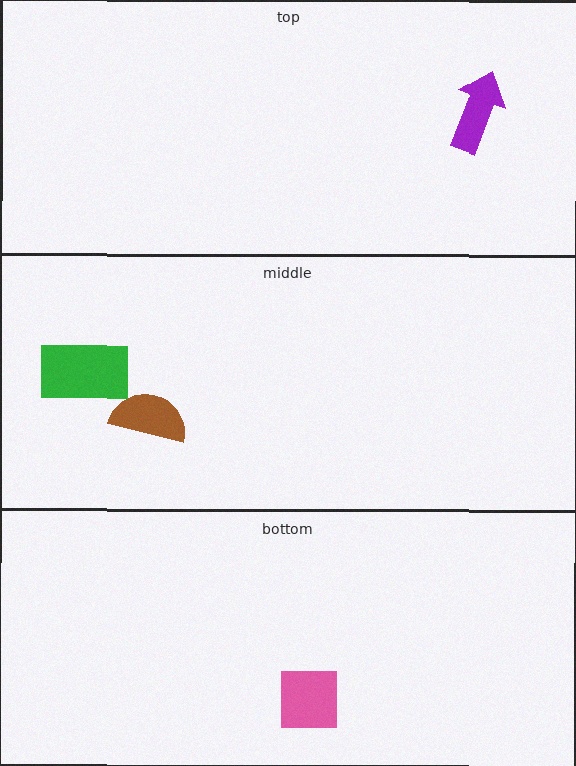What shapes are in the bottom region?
The pink square.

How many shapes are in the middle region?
2.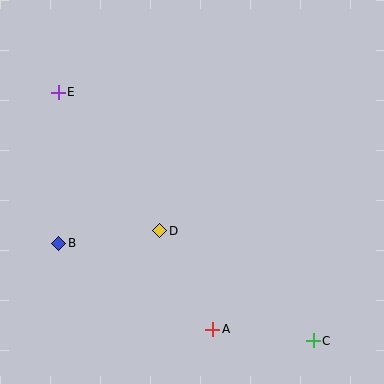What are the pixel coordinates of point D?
Point D is at (160, 231).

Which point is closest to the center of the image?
Point D at (160, 231) is closest to the center.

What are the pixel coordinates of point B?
Point B is at (59, 243).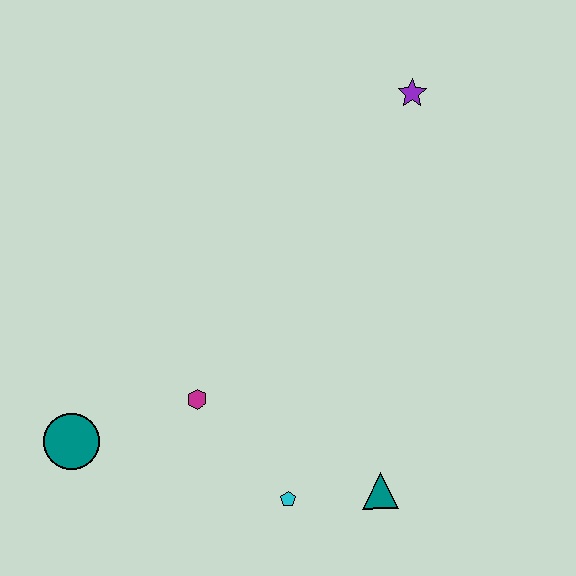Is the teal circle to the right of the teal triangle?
No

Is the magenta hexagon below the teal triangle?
No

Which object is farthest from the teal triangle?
The purple star is farthest from the teal triangle.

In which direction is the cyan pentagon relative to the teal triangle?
The cyan pentagon is to the left of the teal triangle.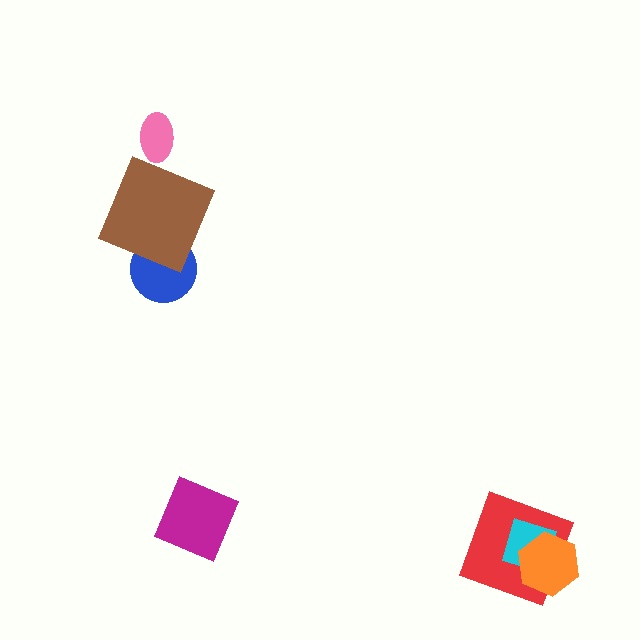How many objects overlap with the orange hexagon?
2 objects overlap with the orange hexagon.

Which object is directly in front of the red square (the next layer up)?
The cyan diamond is directly in front of the red square.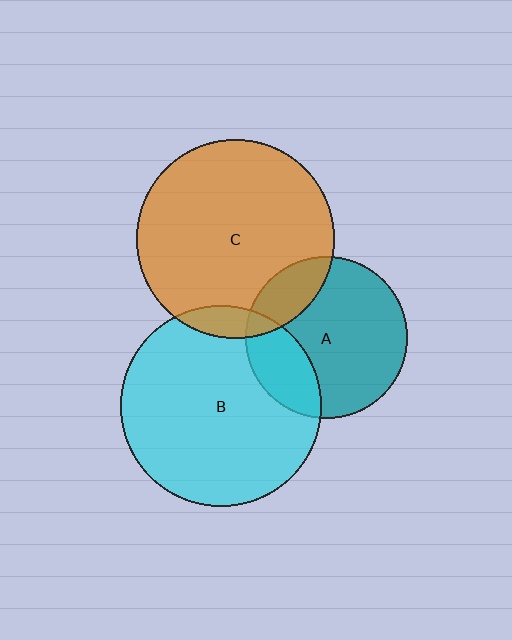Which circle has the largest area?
Circle B (cyan).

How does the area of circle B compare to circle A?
Approximately 1.5 times.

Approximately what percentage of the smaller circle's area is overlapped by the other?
Approximately 25%.